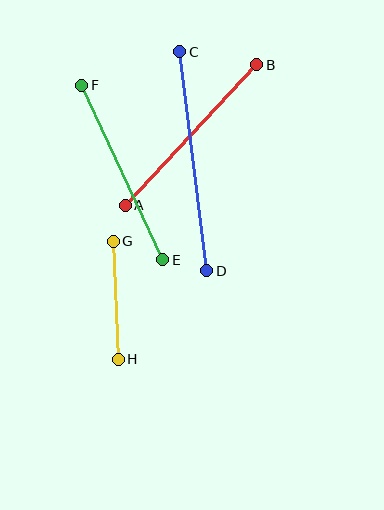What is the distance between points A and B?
The distance is approximately 193 pixels.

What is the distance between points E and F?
The distance is approximately 192 pixels.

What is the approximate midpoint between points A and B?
The midpoint is at approximately (191, 135) pixels.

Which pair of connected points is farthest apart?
Points C and D are farthest apart.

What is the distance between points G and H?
The distance is approximately 118 pixels.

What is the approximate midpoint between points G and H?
The midpoint is at approximately (116, 300) pixels.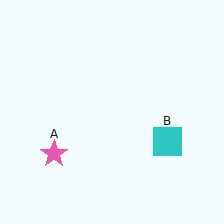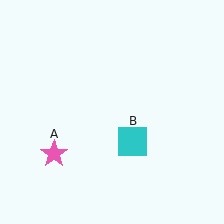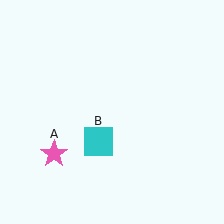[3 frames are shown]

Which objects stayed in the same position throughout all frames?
Pink star (object A) remained stationary.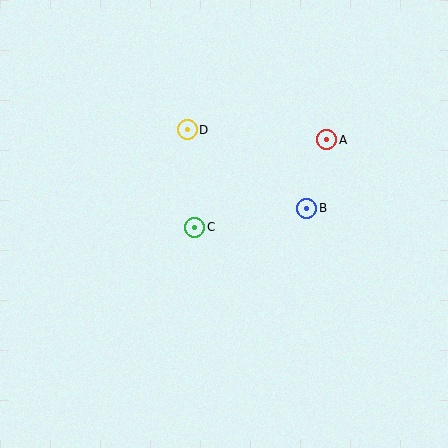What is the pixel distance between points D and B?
The distance between D and B is 143 pixels.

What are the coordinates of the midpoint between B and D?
The midpoint between B and D is at (247, 169).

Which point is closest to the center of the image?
Point C at (195, 227) is closest to the center.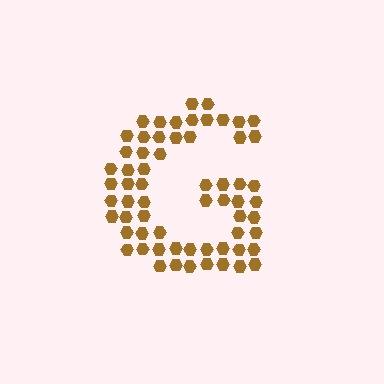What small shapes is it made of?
It is made of small hexagons.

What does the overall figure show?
The overall figure shows the letter G.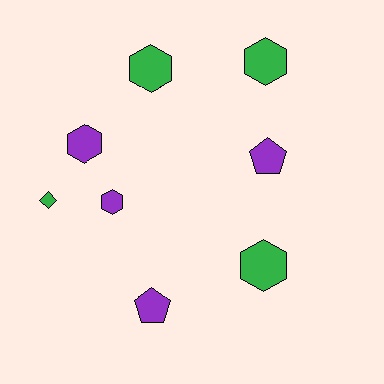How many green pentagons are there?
There are no green pentagons.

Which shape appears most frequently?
Hexagon, with 5 objects.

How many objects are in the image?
There are 8 objects.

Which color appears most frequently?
Green, with 4 objects.